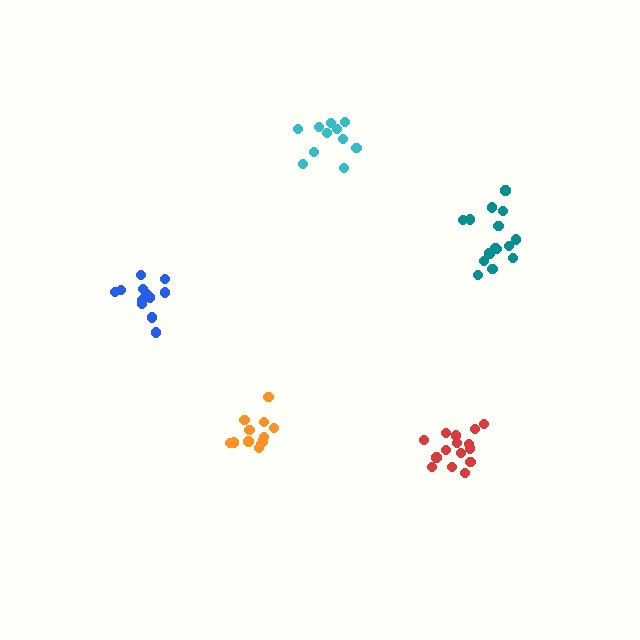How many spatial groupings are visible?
There are 5 spatial groupings.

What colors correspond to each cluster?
The clusters are colored: teal, orange, cyan, red, blue.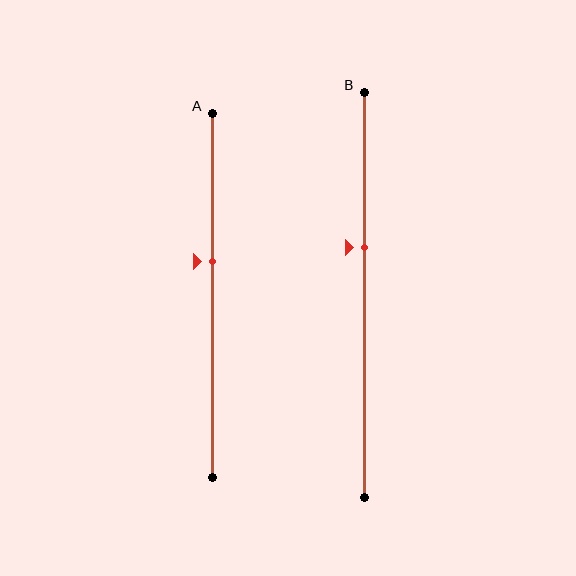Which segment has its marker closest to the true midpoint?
Segment A has its marker closest to the true midpoint.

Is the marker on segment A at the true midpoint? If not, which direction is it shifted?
No, the marker on segment A is shifted upward by about 9% of the segment length.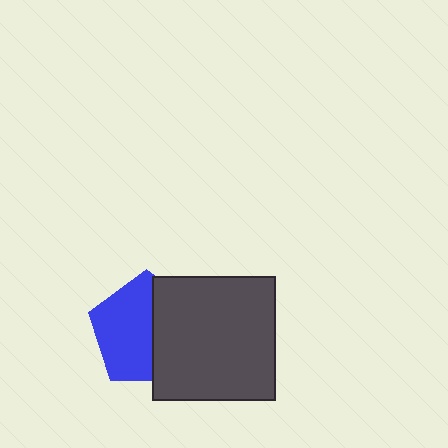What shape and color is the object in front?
The object in front is a dark gray square.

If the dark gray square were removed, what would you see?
You would see the complete blue pentagon.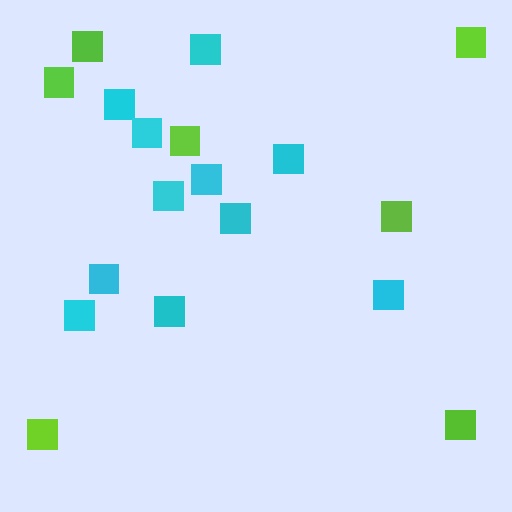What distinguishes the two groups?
There are 2 groups: one group of lime squares (7) and one group of cyan squares (11).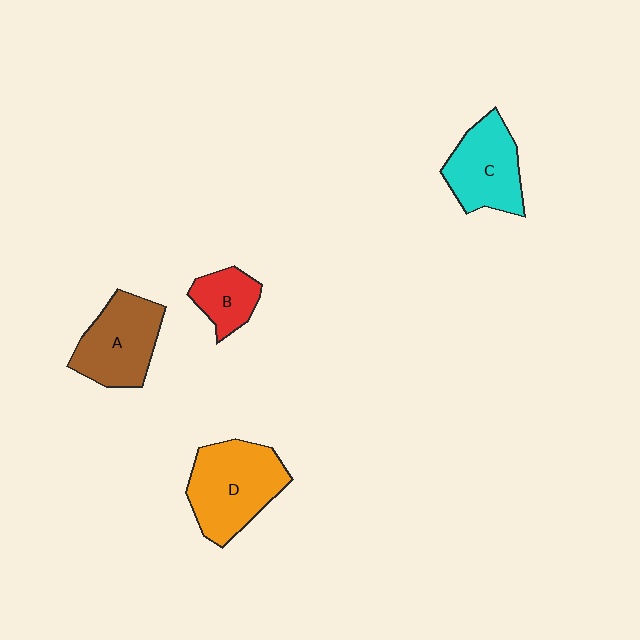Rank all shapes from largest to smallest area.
From largest to smallest: D (orange), A (brown), C (cyan), B (red).